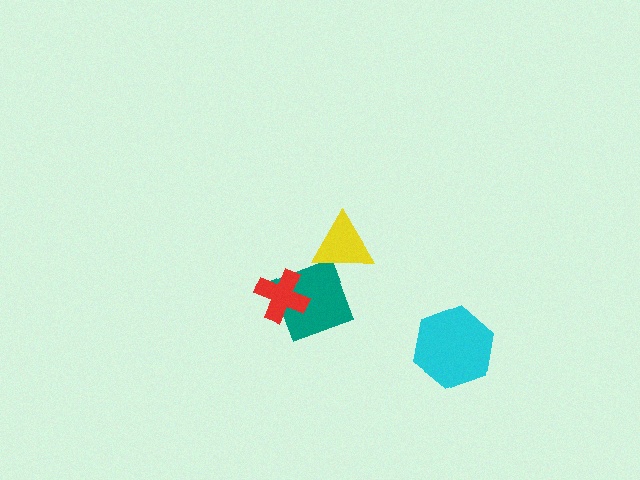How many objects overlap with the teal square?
1 object overlaps with the teal square.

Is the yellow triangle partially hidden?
No, no other shape covers it.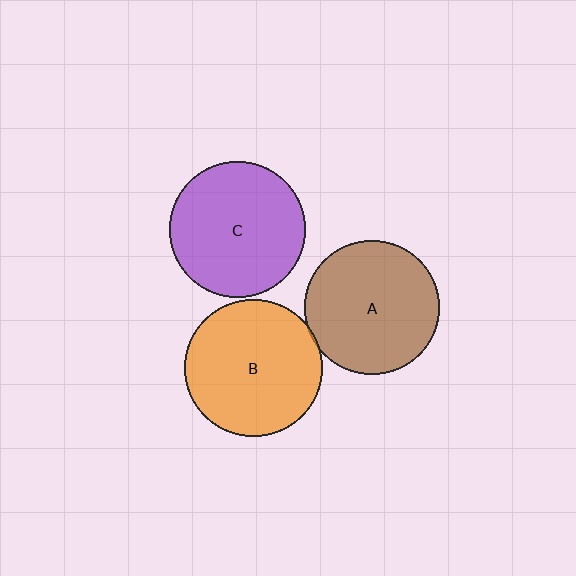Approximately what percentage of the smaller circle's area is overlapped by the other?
Approximately 5%.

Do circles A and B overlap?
Yes.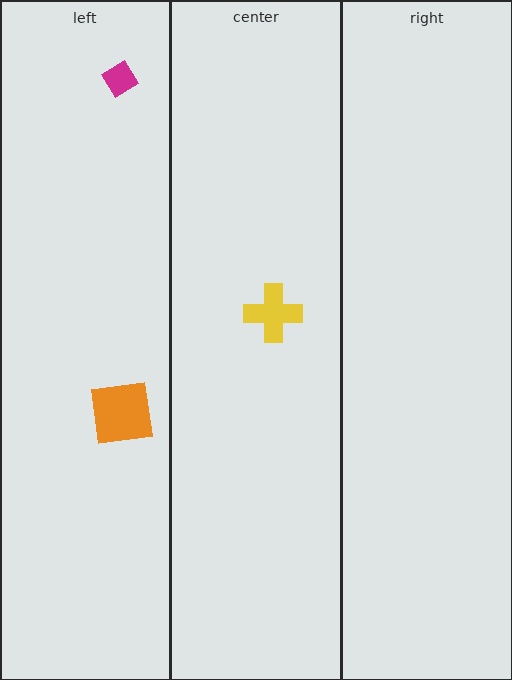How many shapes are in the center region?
1.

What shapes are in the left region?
The magenta diamond, the orange square.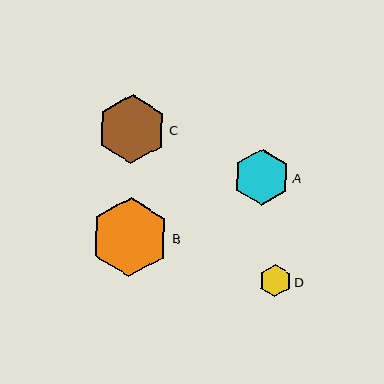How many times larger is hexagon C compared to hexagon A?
Hexagon C is approximately 1.2 times the size of hexagon A.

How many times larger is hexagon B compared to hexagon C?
Hexagon B is approximately 1.2 times the size of hexagon C.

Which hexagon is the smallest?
Hexagon D is the smallest with a size of approximately 32 pixels.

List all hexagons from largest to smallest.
From largest to smallest: B, C, A, D.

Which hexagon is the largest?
Hexagon B is the largest with a size of approximately 79 pixels.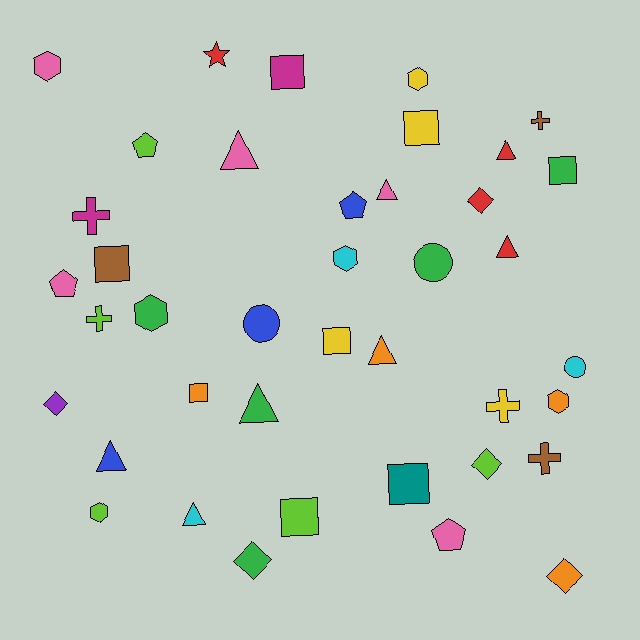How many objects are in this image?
There are 40 objects.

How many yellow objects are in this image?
There are 4 yellow objects.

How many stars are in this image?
There is 1 star.